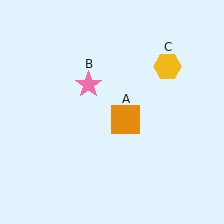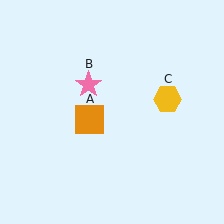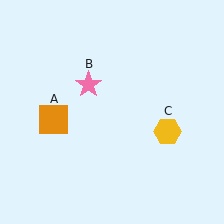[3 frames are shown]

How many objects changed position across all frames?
2 objects changed position: orange square (object A), yellow hexagon (object C).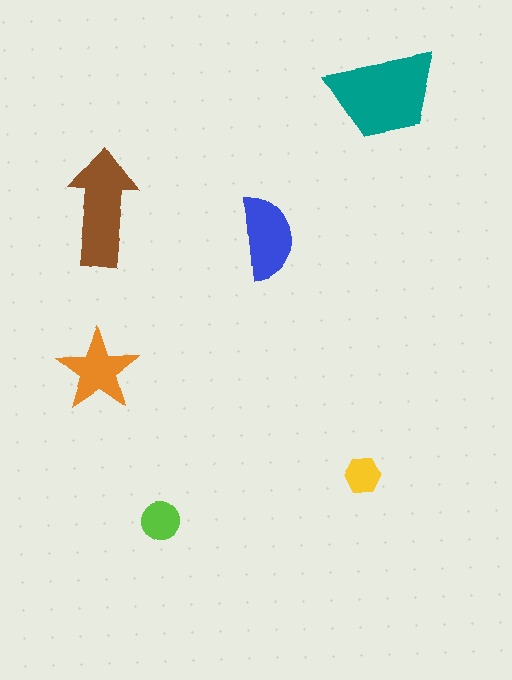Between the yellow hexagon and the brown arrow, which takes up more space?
The brown arrow.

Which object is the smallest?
The yellow hexagon.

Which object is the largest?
The teal trapezoid.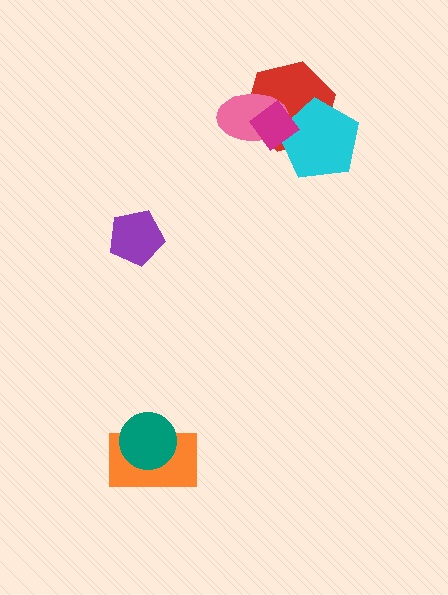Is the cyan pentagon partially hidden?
Yes, it is partially covered by another shape.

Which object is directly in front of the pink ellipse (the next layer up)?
The cyan pentagon is directly in front of the pink ellipse.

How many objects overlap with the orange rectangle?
1 object overlaps with the orange rectangle.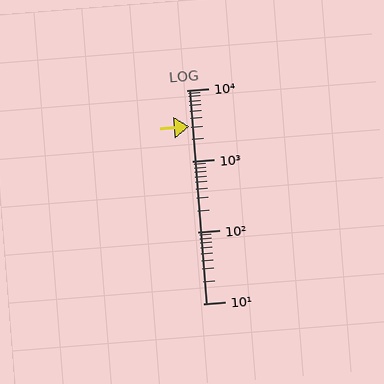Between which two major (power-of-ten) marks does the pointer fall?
The pointer is between 1000 and 10000.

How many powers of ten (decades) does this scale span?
The scale spans 3 decades, from 10 to 10000.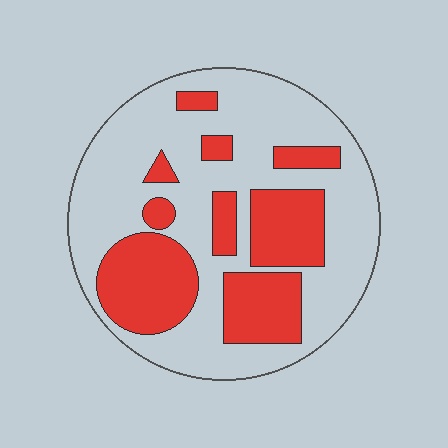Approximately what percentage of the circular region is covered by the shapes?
Approximately 35%.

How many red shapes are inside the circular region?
9.